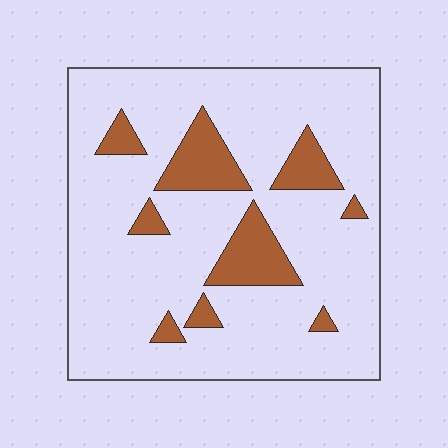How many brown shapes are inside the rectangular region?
9.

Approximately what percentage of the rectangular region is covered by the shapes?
Approximately 15%.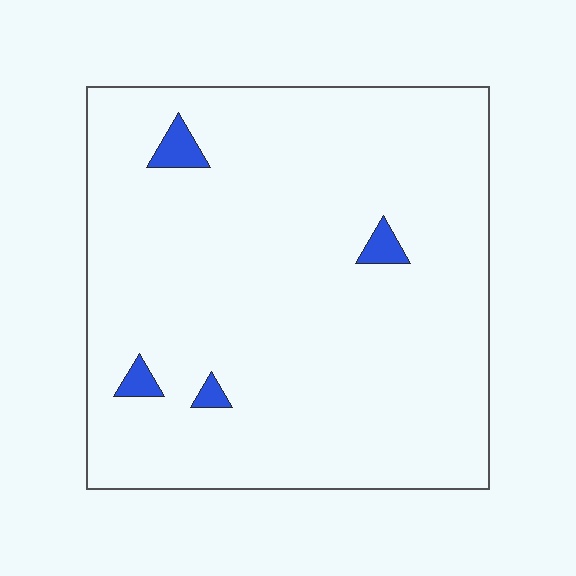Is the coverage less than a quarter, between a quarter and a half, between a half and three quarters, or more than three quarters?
Less than a quarter.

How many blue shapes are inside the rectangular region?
4.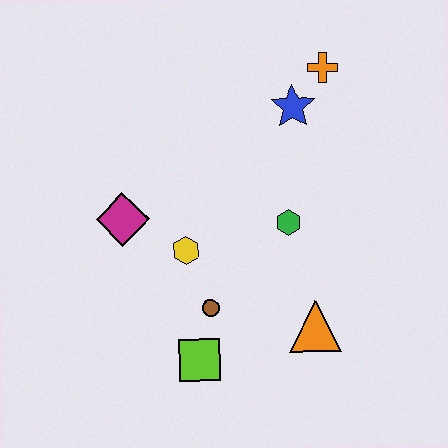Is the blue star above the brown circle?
Yes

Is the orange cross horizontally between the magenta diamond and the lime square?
No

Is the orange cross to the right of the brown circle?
Yes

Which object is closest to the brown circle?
The lime square is closest to the brown circle.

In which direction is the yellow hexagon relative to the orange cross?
The yellow hexagon is below the orange cross.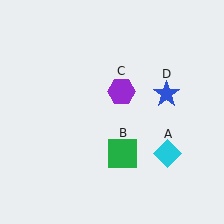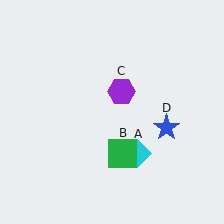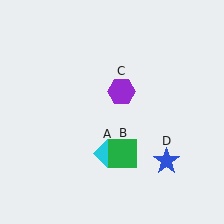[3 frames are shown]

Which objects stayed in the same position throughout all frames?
Green square (object B) and purple hexagon (object C) remained stationary.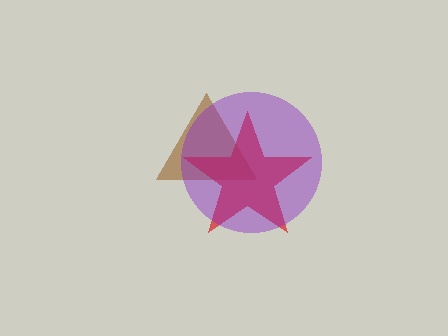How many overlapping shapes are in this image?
There are 3 overlapping shapes in the image.